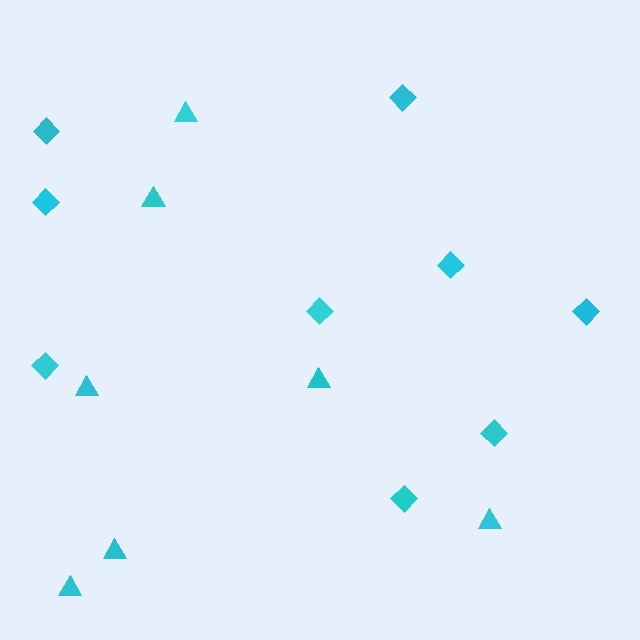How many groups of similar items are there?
There are 2 groups: one group of diamonds (9) and one group of triangles (7).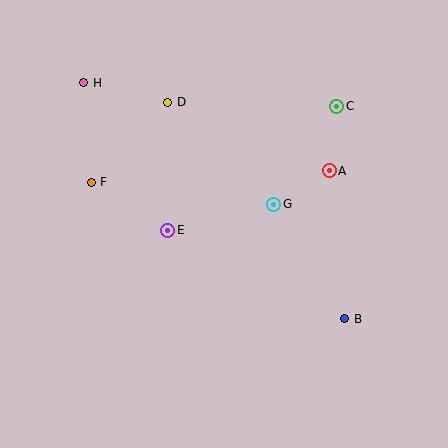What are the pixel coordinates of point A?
Point A is at (329, 171).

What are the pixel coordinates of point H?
Point H is at (84, 83).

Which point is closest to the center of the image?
Point G at (274, 204) is closest to the center.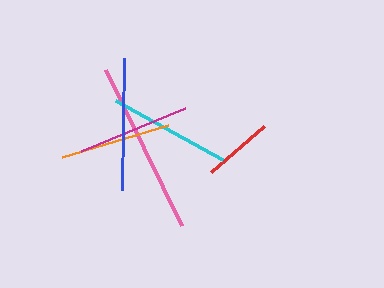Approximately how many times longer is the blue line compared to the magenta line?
The blue line is approximately 1.2 times the length of the magenta line.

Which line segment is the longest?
The pink line is the longest at approximately 174 pixels.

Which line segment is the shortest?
The red line is the shortest at approximately 71 pixels.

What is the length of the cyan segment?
The cyan segment is approximately 122 pixels long.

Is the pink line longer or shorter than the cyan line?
The pink line is longer than the cyan line.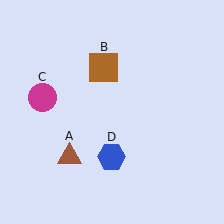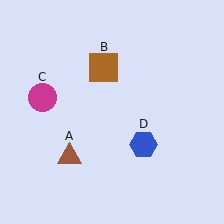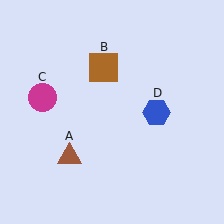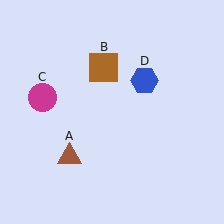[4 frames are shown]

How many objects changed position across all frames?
1 object changed position: blue hexagon (object D).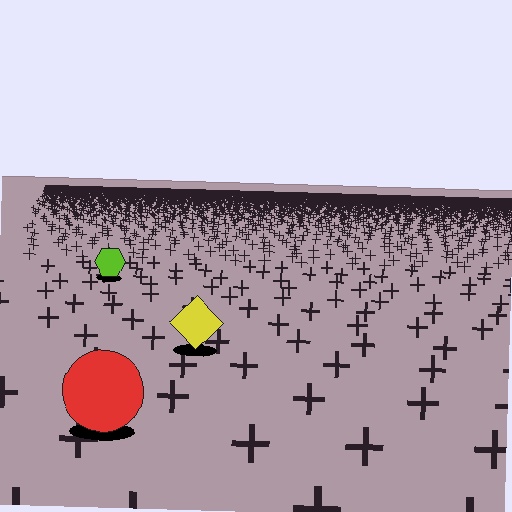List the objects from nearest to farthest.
From nearest to farthest: the red circle, the yellow diamond, the lime hexagon.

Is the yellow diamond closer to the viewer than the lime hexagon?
Yes. The yellow diamond is closer — you can tell from the texture gradient: the ground texture is coarser near it.